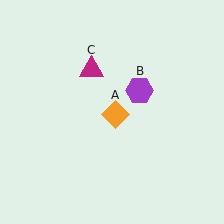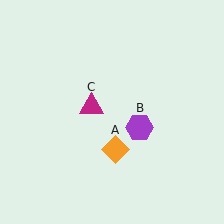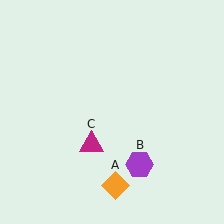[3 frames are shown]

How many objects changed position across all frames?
3 objects changed position: orange diamond (object A), purple hexagon (object B), magenta triangle (object C).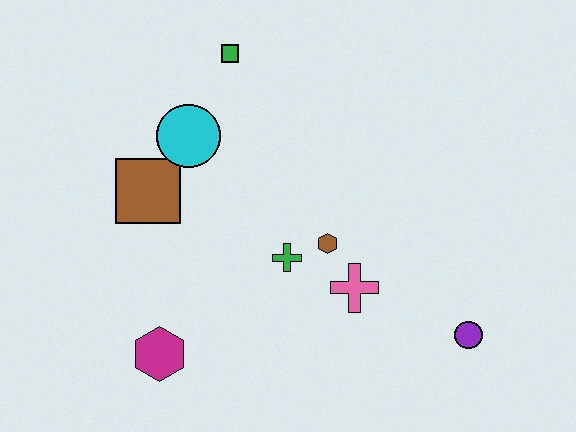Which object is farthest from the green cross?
The green square is farthest from the green cross.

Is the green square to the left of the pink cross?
Yes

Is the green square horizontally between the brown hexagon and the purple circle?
No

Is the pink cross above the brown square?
No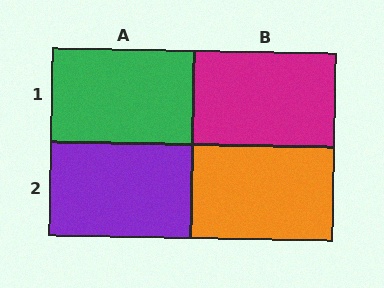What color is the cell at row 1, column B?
Magenta.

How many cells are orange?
1 cell is orange.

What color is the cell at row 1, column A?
Green.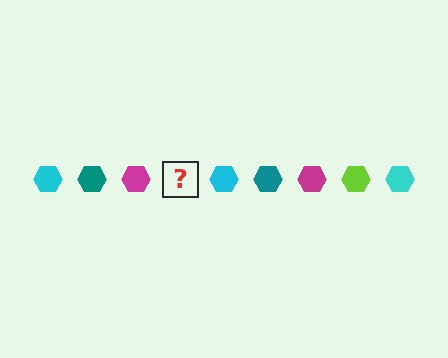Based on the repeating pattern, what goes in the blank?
The blank should be a lime hexagon.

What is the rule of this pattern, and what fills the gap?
The rule is that the pattern cycles through cyan, teal, magenta, lime hexagons. The gap should be filled with a lime hexagon.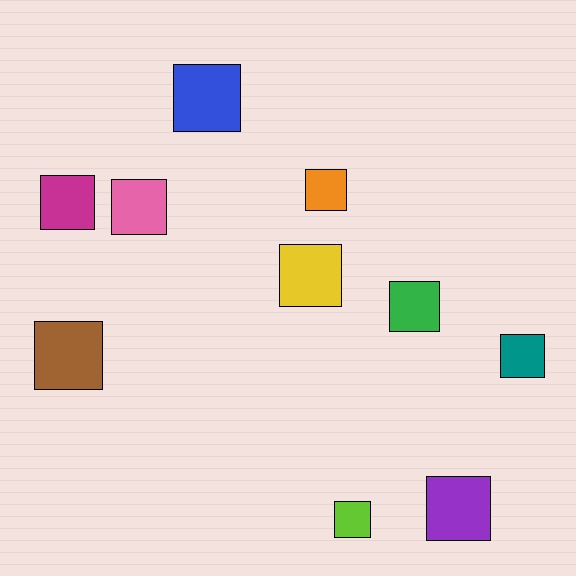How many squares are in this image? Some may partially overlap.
There are 10 squares.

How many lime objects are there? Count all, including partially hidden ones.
There is 1 lime object.